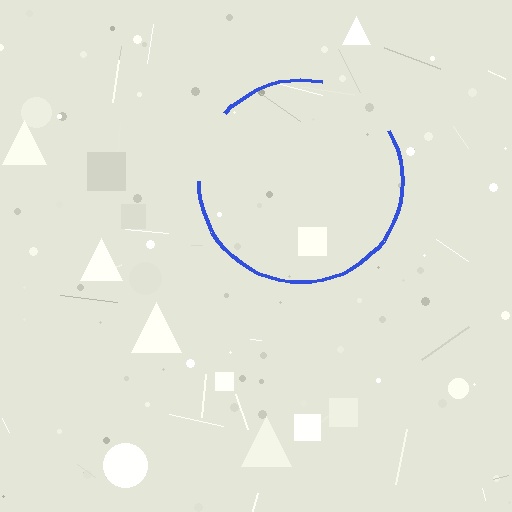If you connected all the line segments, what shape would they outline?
They would outline a circle.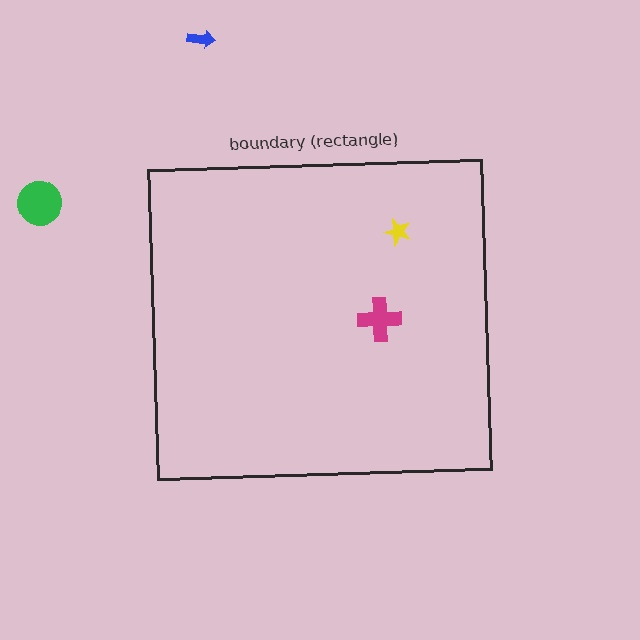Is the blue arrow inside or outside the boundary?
Outside.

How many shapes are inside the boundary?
2 inside, 2 outside.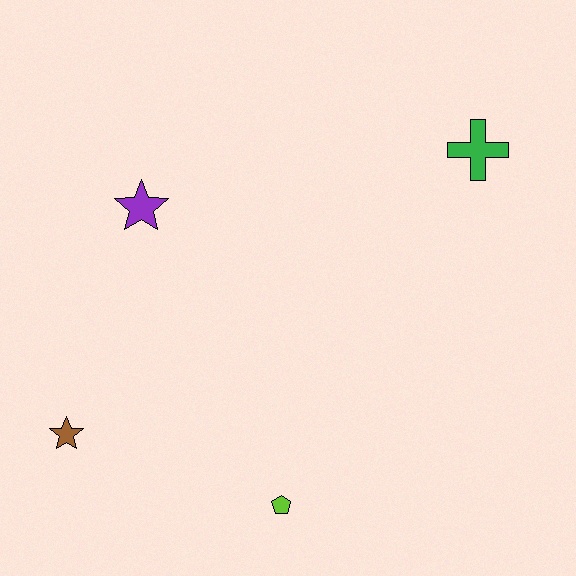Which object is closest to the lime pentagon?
The brown star is closest to the lime pentagon.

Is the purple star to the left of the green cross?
Yes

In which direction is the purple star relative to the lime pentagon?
The purple star is above the lime pentagon.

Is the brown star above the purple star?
No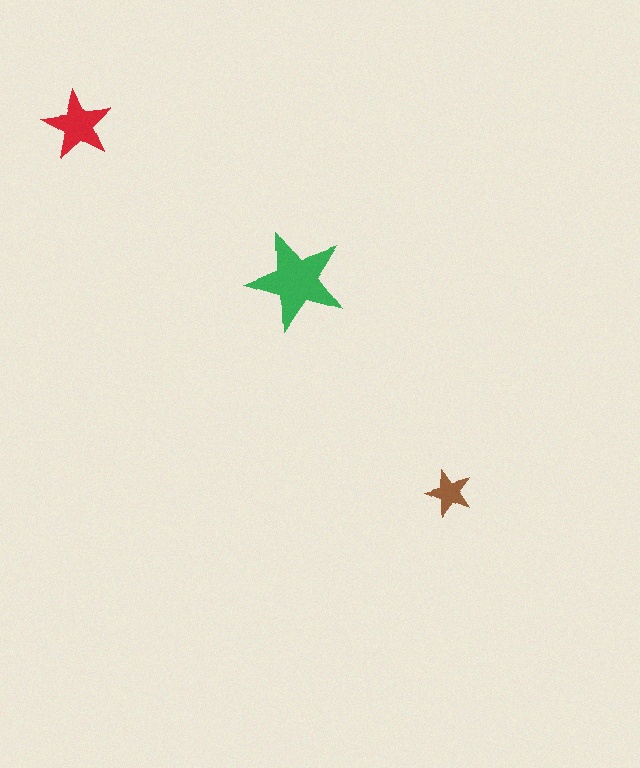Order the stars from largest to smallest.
the green one, the red one, the brown one.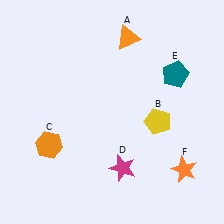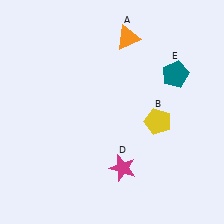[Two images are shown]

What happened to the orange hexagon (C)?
The orange hexagon (C) was removed in Image 2. It was in the bottom-left area of Image 1.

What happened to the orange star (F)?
The orange star (F) was removed in Image 2. It was in the bottom-right area of Image 1.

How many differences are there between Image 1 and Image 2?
There are 2 differences between the two images.